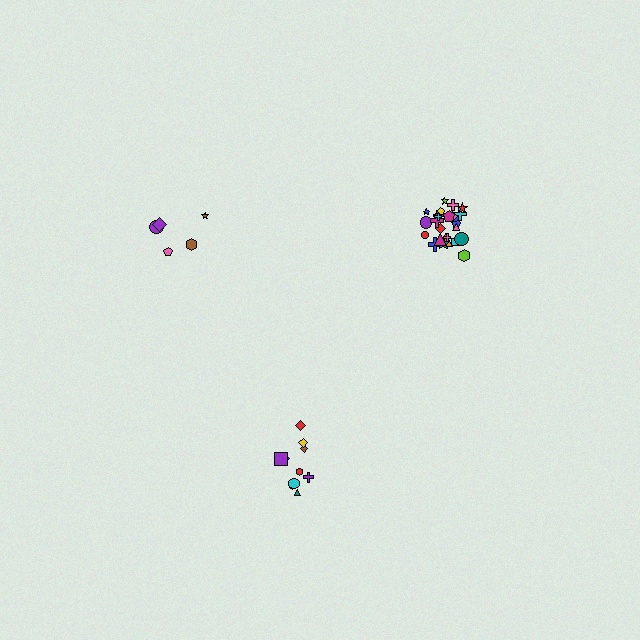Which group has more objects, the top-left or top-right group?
The top-right group.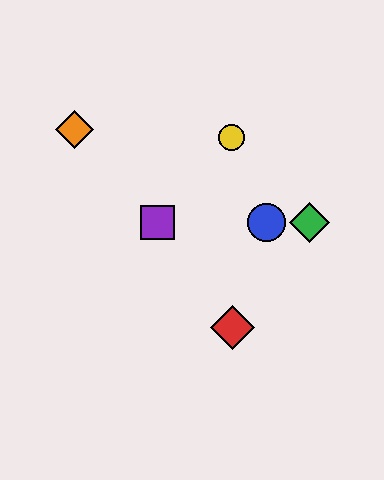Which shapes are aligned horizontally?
The blue circle, the green diamond, the purple square are aligned horizontally.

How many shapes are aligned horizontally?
3 shapes (the blue circle, the green diamond, the purple square) are aligned horizontally.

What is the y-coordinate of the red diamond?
The red diamond is at y≈327.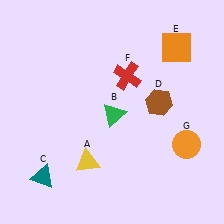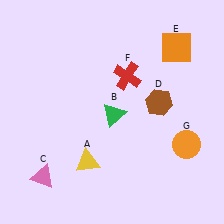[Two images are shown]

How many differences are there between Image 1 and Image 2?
There is 1 difference between the two images.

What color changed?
The triangle (C) changed from teal in Image 1 to pink in Image 2.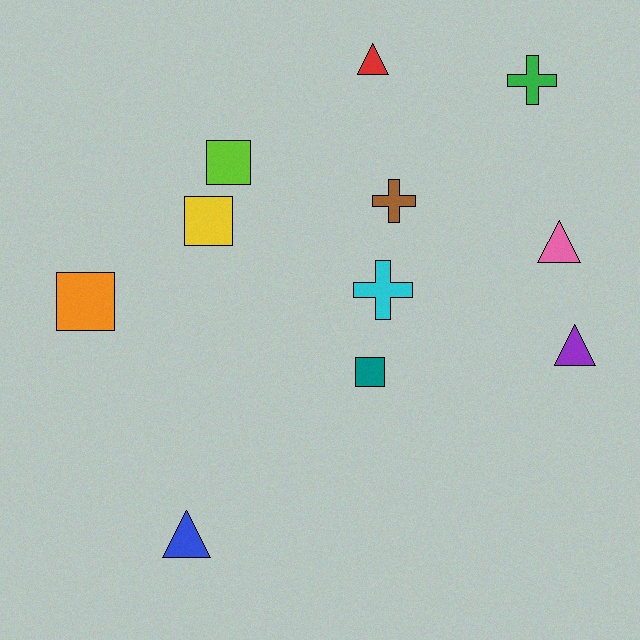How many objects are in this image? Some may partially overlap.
There are 11 objects.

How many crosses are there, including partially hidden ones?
There are 3 crosses.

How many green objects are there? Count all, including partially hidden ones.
There is 1 green object.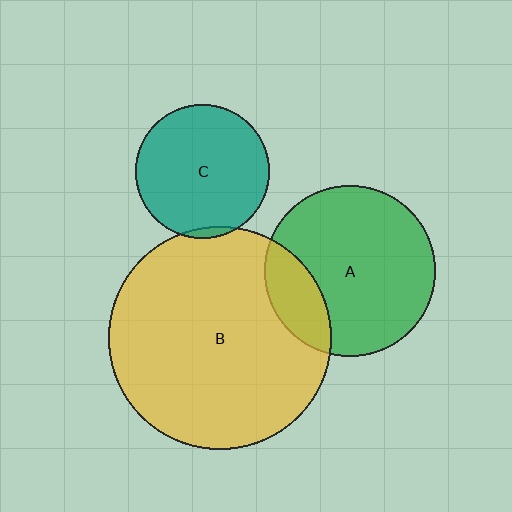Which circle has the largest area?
Circle B (yellow).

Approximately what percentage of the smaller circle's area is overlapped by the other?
Approximately 20%.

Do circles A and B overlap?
Yes.